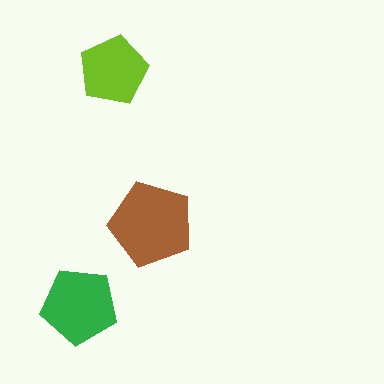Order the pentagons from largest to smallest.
the brown one, the green one, the lime one.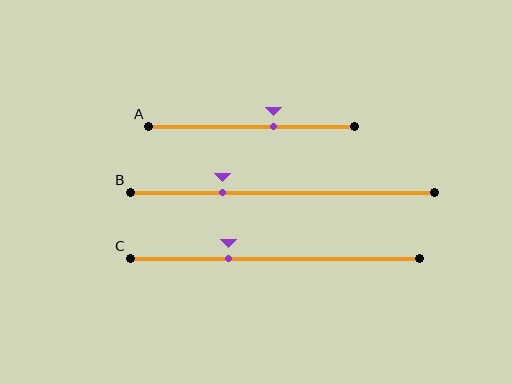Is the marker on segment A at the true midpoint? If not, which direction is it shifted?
No, the marker on segment A is shifted to the right by about 11% of the segment length.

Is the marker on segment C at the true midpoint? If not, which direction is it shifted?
No, the marker on segment C is shifted to the left by about 16% of the segment length.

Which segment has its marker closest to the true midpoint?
Segment A has its marker closest to the true midpoint.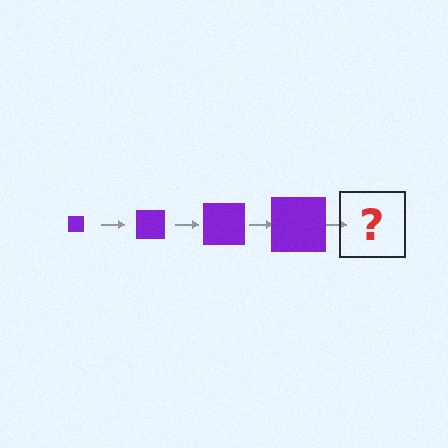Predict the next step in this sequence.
The next step is a purple square, larger than the previous one.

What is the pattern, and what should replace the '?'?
The pattern is that the square gets progressively larger each step. The '?' should be a purple square, larger than the previous one.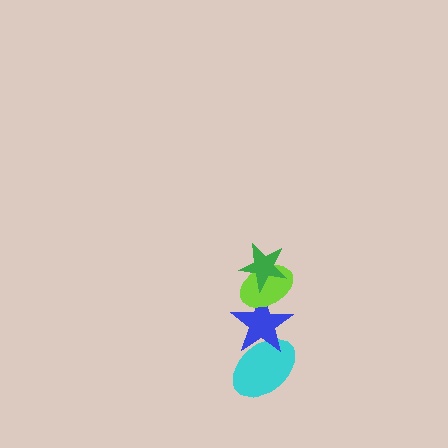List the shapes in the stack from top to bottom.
From top to bottom: the green star, the lime ellipse, the blue star, the cyan ellipse.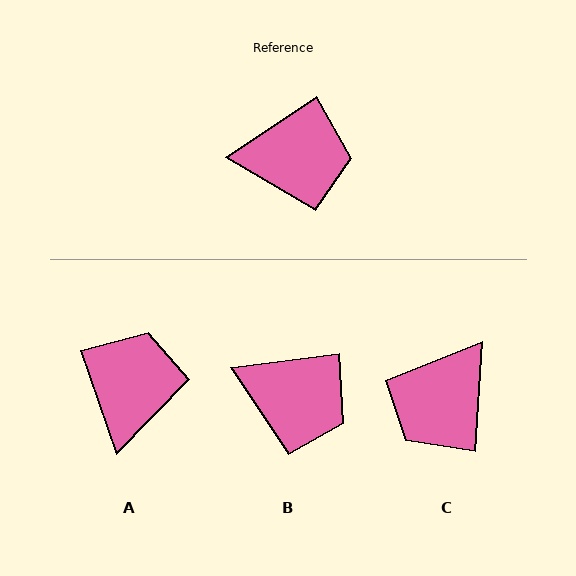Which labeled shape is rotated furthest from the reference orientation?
C, about 128 degrees away.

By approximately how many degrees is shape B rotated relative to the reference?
Approximately 26 degrees clockwise.